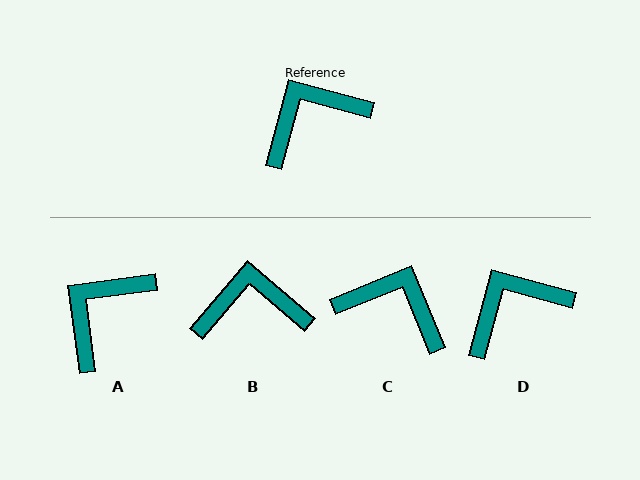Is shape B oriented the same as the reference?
No, it is off by about 26 degrees.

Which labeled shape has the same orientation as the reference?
D.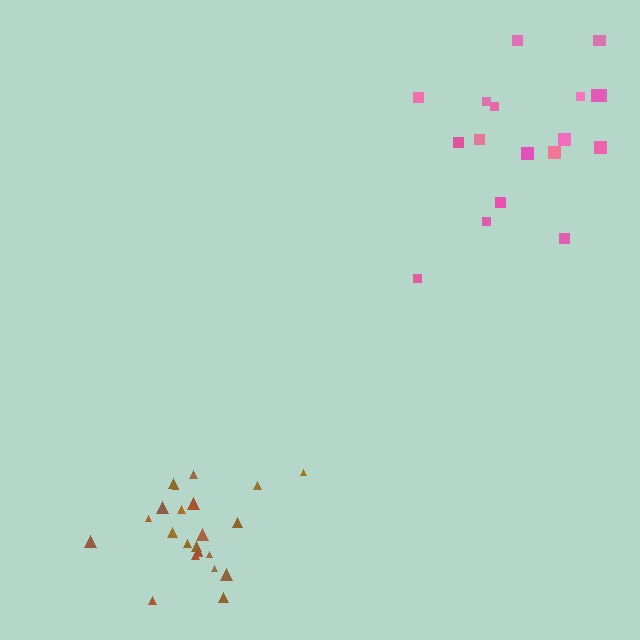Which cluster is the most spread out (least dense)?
Pink.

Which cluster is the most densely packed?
Brown.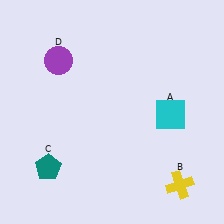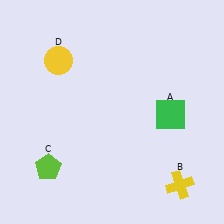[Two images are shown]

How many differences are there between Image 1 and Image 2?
There are 3 differences between the two images.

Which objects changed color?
A changed from cyan to green. C changed from teal to lime. D changed from purple to yellow.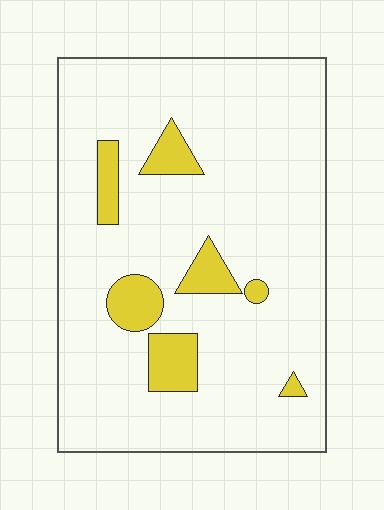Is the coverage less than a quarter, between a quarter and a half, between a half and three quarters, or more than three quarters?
Less than a quarter.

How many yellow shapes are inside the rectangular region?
7.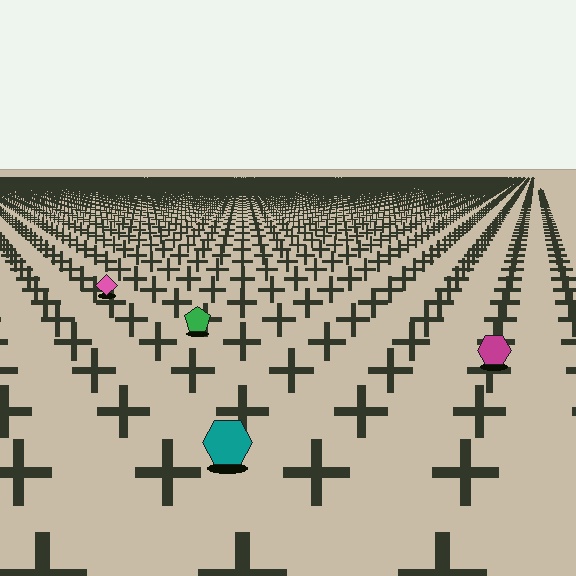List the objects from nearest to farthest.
From nearest to farthest: the teal hexagon, the magenta hexagon, the green pentagon, the pink diamond.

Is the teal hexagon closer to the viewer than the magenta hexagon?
Yes. The teal hexagon is closer — you can tell from the texture gradient: the ground texture is coarser near it.